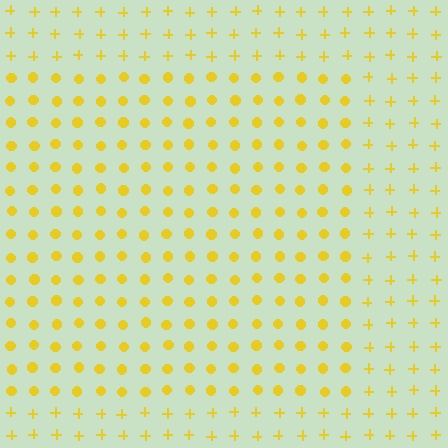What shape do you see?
I see a rectangle.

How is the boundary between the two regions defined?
The boundary is defined by a change in element shape: circles inside vs. plus signs outside. All elements share the same color and spacing.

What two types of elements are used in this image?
The image uses circles inside the rectangle region and plus signs outside it.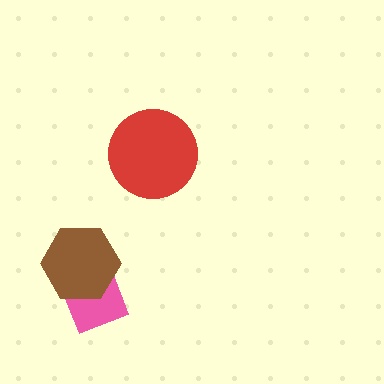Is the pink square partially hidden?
Yes, it is partially covered by another shape.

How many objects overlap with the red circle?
0 objects overlap with the red circle.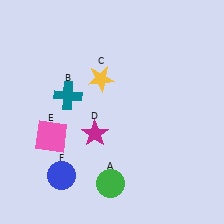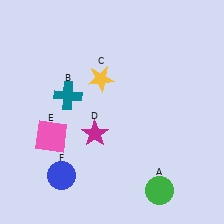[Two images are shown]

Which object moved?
The green circle (A) moved right.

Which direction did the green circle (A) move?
The green circle (A) moved right.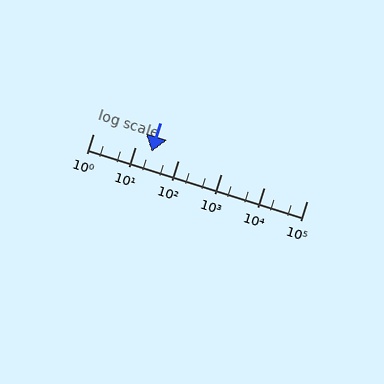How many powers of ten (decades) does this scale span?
The scale spans 5 decades, from 1 to 100000.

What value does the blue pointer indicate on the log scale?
The pointer indicates approximately 23.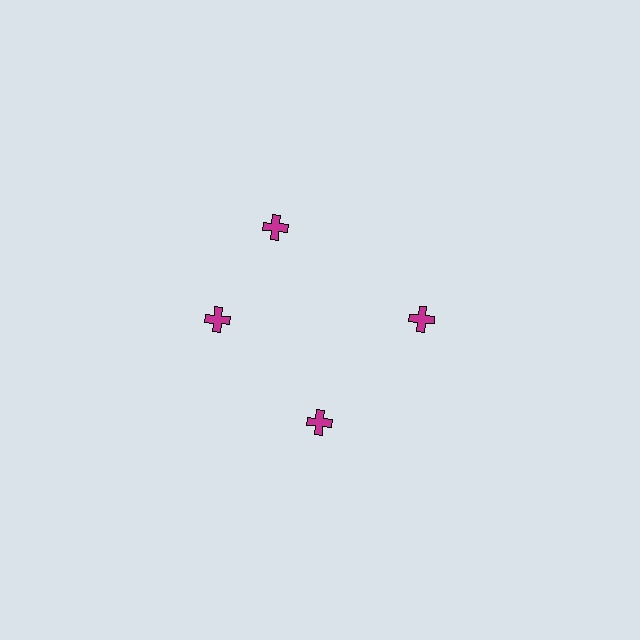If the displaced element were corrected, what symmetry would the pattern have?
It would have 4-fold rotational symmetry — the pattern would map onto itself every 90 degrees.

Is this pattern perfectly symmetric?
No. The 4 magenta crosses are arranged in a ring, but one element near the 12 o'clock position is rotated out of alignment along the ring, breaking the 4-fold rotational symmetry.